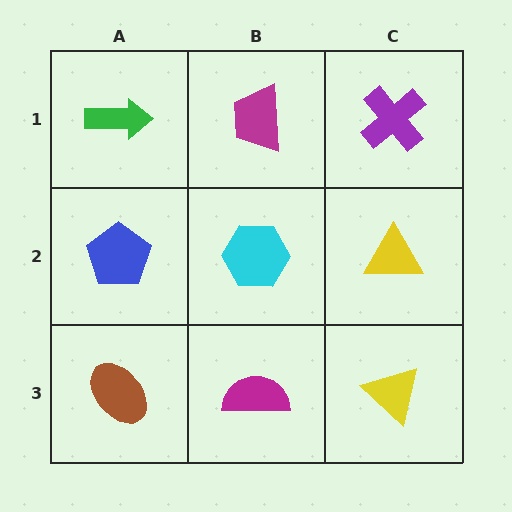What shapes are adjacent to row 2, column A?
A green arrow (row 1, column A), a brown ellipse (row 3, column A), a cyan hexagon (row 2, column B).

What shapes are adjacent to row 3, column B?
A cyan hexagon (row 2, column B), a brown ellipse (row 3, column A), a yellow triangle (row 3, column C).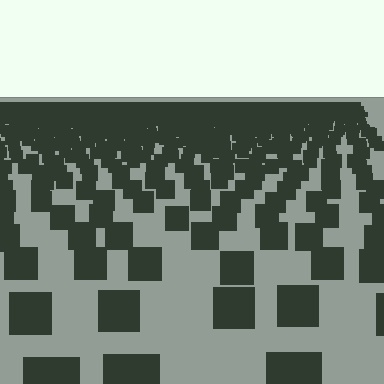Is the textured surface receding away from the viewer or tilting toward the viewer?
The surface is receding away from the viewer. Texture elements get smaller and denser toward the top.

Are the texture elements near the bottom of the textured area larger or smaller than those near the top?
Larger. Near the bottom, elements are closer to the viewer and appear at a bigger on-screen size.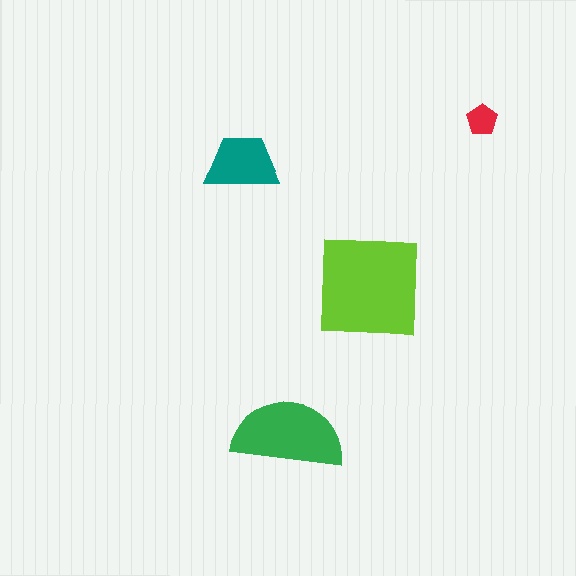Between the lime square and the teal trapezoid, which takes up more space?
The lime square.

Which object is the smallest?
The red pentagon.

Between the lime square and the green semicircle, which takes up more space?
The lime square.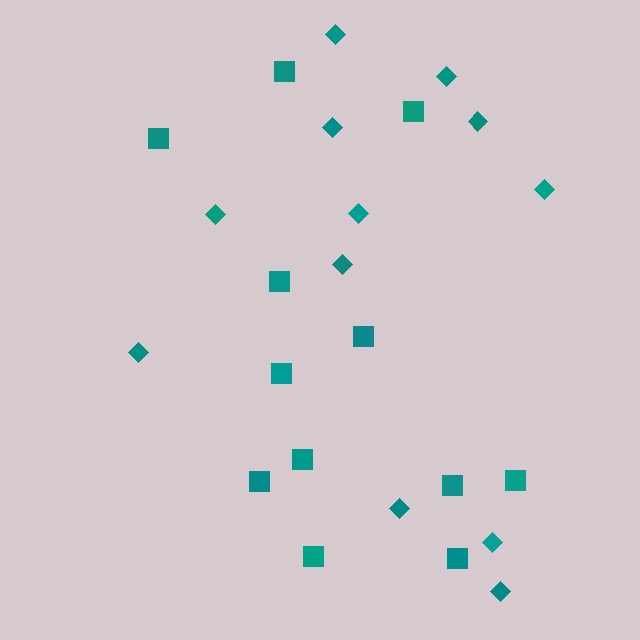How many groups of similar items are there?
There are 2 groups: one group of squares (12) and one group of diamonds (12).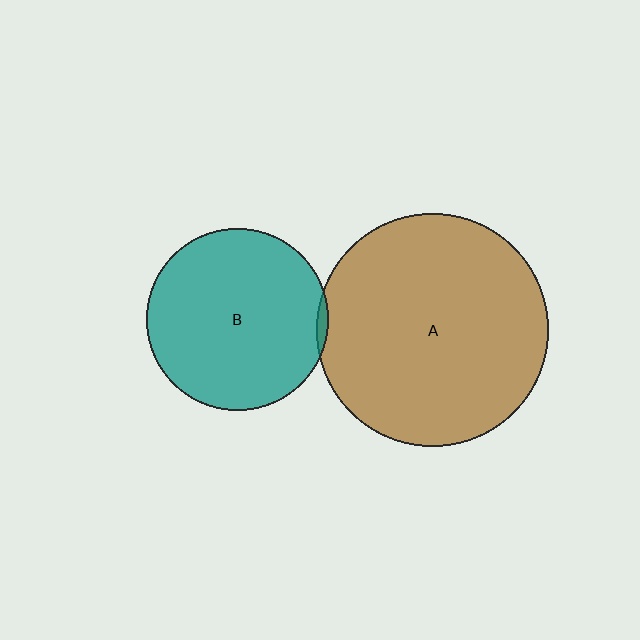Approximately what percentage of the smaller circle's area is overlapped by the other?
Approximately 5%.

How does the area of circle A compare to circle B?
Approximately 1.6 times.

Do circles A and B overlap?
Yes.